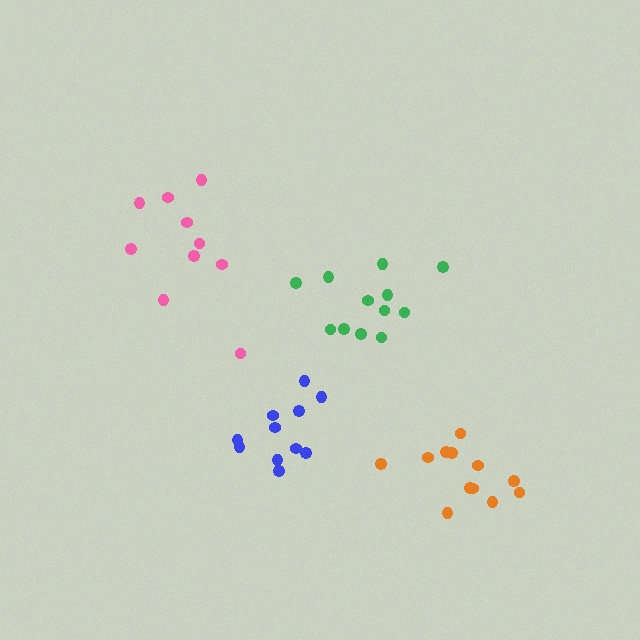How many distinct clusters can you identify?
There are 4 distinct clusters.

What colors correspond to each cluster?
The clusters are colored: green, pink, blue, orange.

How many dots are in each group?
Group 1: 12 dots, Group 2: 10 dots, Group 3: 11 dots, Group 4: 12 dots (45 total).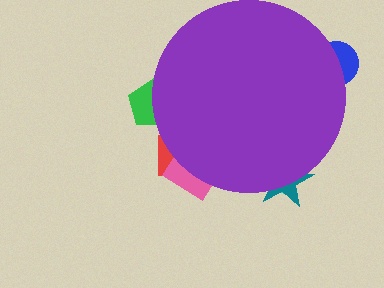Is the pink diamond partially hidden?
Yes, the pink diamond is partially hidden behind the purple circle.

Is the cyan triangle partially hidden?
Yes, the cyan triangle is partially hidden behind the purple circle.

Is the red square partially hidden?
Yes, the red square is partially hidden behind the purple circle.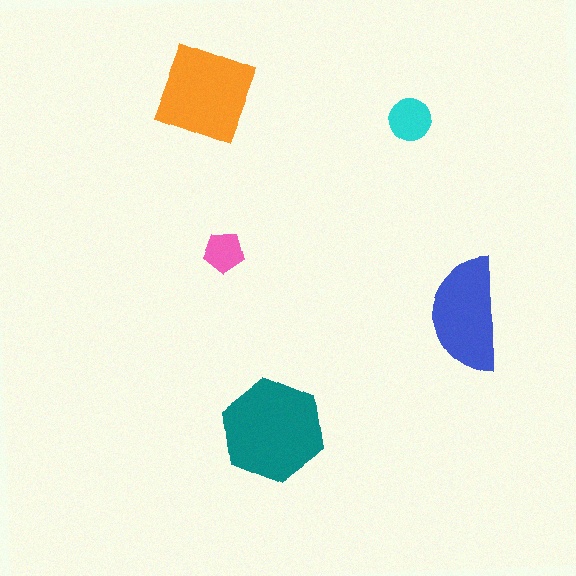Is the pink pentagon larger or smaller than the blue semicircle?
Smaller.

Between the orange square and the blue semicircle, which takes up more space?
The orange square.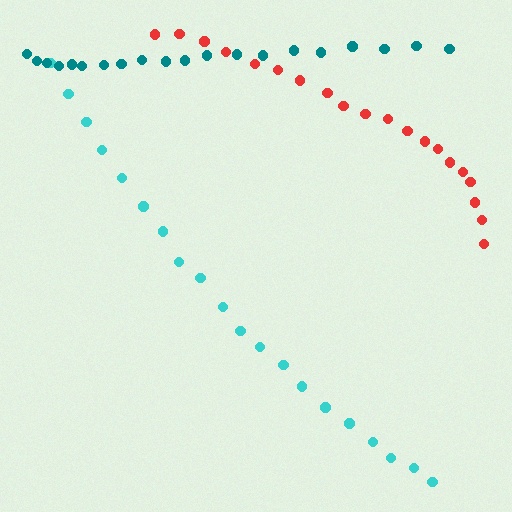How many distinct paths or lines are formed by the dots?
There are 3 distinct paths.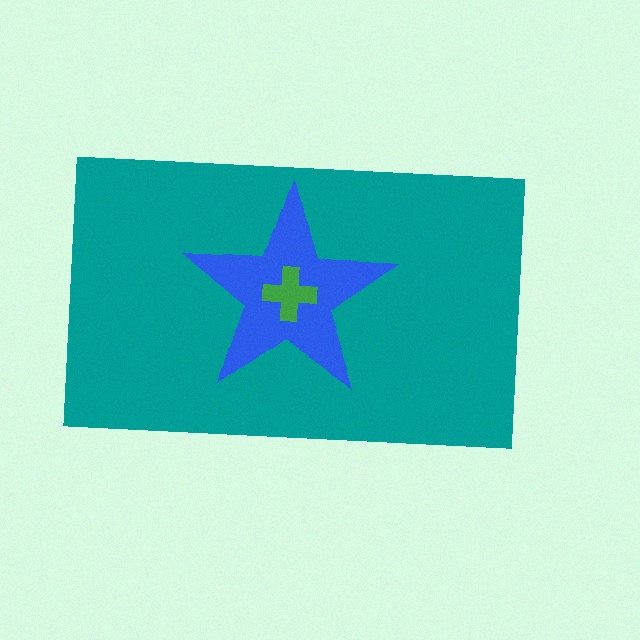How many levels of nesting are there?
3.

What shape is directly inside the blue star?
The green cross.